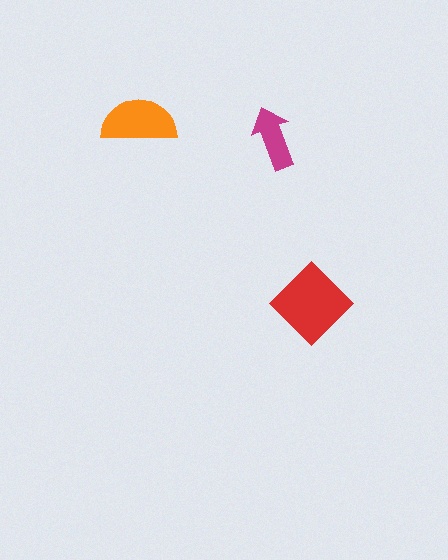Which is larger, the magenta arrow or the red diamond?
The red diamond.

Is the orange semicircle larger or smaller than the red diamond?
Smaller.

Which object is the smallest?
The magenta arrow.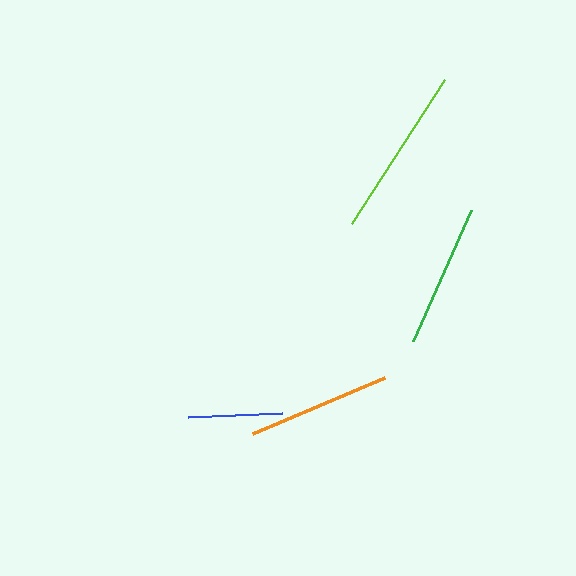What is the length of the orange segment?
The orange segment is approximately 143 pixels long.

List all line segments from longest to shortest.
From longest to shortest: lime, green, orange, blue.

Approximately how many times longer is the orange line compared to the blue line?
The orange line is approximately 1.5 times the length of the blue line.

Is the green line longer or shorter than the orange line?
The green line is longer than the orange line.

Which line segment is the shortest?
The blue line is the shortest at approximately 94 pixels.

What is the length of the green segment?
The green segment is approximately 143 pixels long.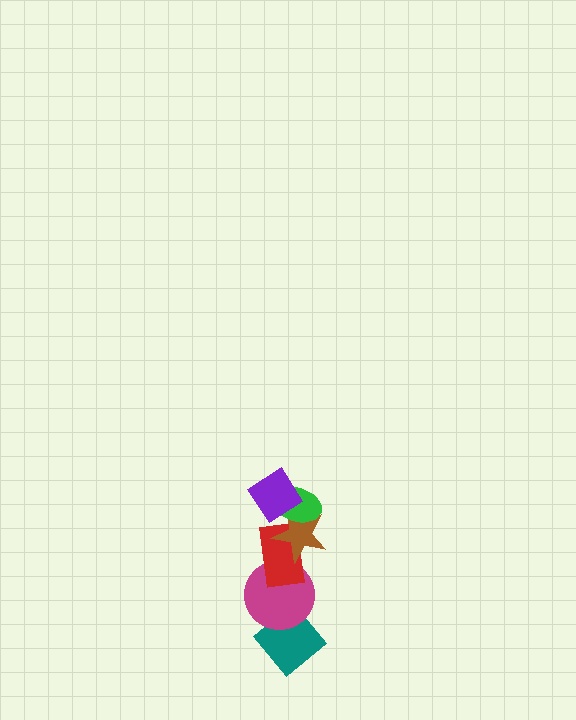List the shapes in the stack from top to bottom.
From top to bottom: the purple diamond, the green ellipse, the brown star, the red rectangle, the magenta circle, the teal diamond.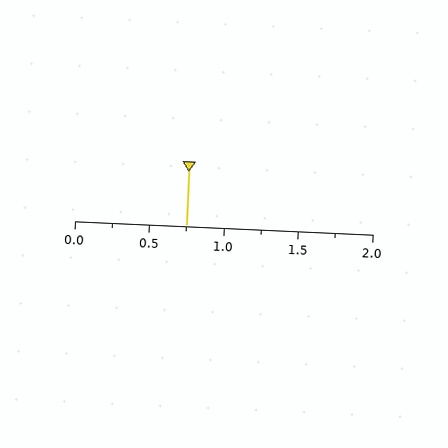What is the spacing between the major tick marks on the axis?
The major ticks are spaced 0.5 apart.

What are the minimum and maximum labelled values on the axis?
The axis runs from 0.0 to 2.0.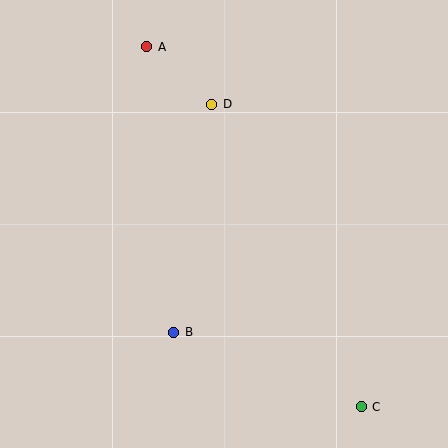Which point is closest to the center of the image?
Point B at (174, 332) is closest to the center.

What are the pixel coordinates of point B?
Point B is at (174, 332).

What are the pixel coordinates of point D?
Point D is at (212, 104).